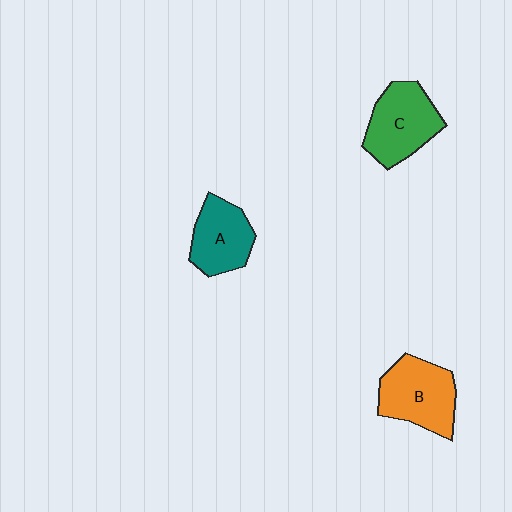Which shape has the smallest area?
Shape A (teal).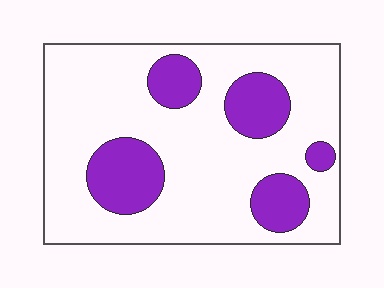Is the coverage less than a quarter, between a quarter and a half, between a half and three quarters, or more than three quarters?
Less than a quarter.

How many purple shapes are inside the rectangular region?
5.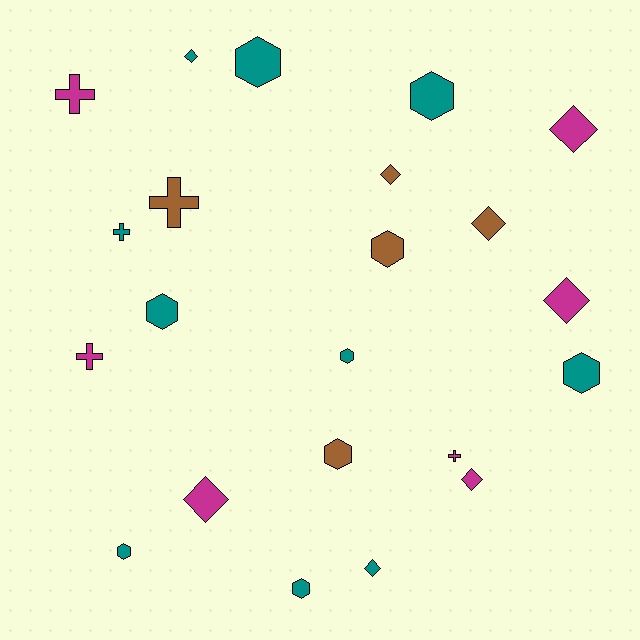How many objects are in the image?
There are 22 objects.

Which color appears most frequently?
Teal, with 10 objects.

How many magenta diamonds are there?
There are 4 magenta diamonds.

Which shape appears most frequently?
Hexagon, with 9 objects.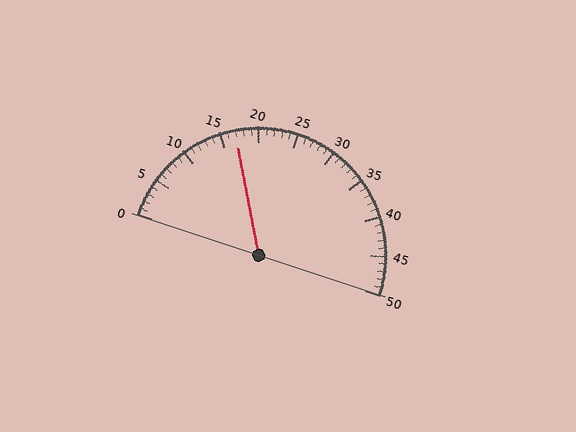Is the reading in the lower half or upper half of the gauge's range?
The reading is in the lower half of the range (0 to 50).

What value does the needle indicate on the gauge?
The needle indicates approximately 17.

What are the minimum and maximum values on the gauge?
The gauge ranges from 0 to 50.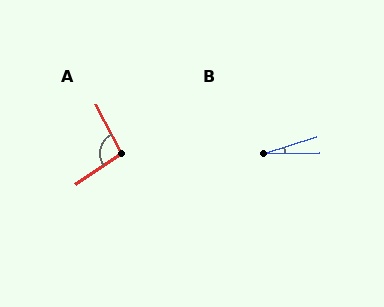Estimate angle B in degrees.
Approximately 17 degrees.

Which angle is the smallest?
B, at approximately 17 degrees.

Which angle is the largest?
A, at approximately 96 degrees.